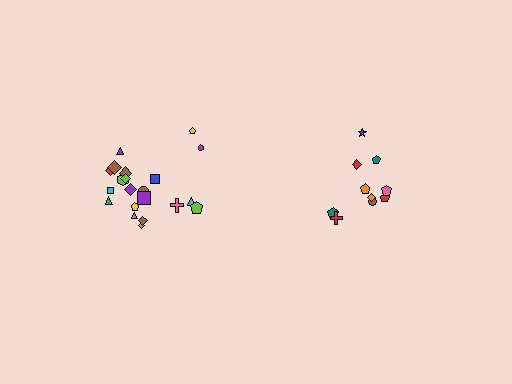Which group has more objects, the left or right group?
The left group.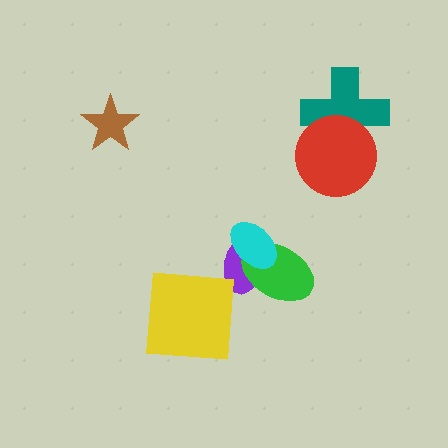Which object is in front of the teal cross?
The red circle is in front of the teal cross.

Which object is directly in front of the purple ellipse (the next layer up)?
The green ellipse is directly in front of the purple ellipse.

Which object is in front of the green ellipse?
The cyan ellipse is in front of the green ellipse.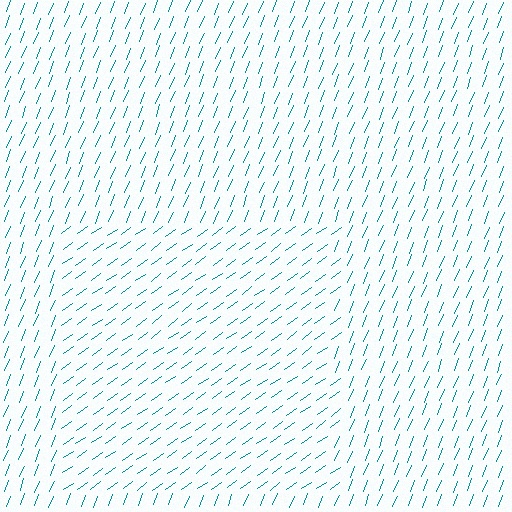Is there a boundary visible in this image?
Yes, there is a texture boundary formed by a change in line orientation.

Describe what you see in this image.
The image is filled with small teal line segments. A rectangle region in the image has lines oriented differently from the surrounding lines, creating a visible texture boundary.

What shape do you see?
I see a rectangle.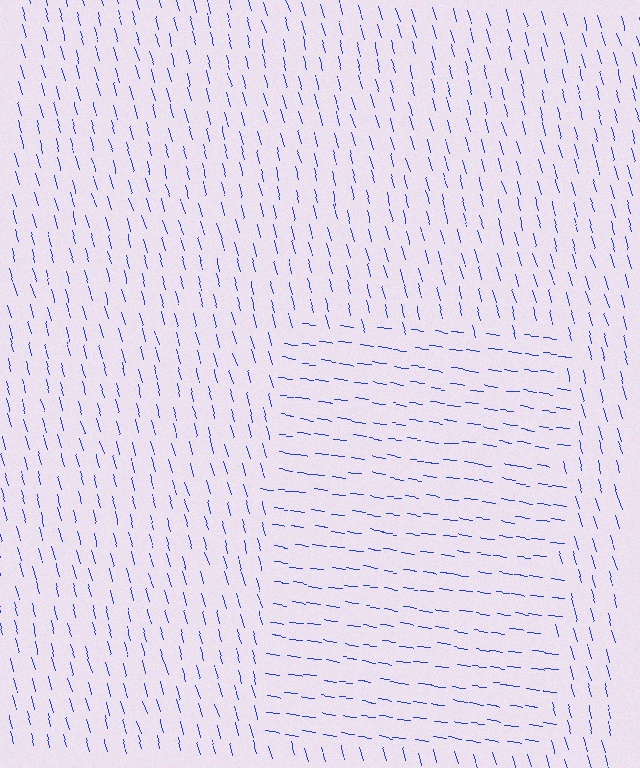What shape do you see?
I see a rectangle.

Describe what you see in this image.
The image is filled with small blue line segments. A rectangle region in the image has lines oriented differently from the surrounding lines, creating a visible texture boundary.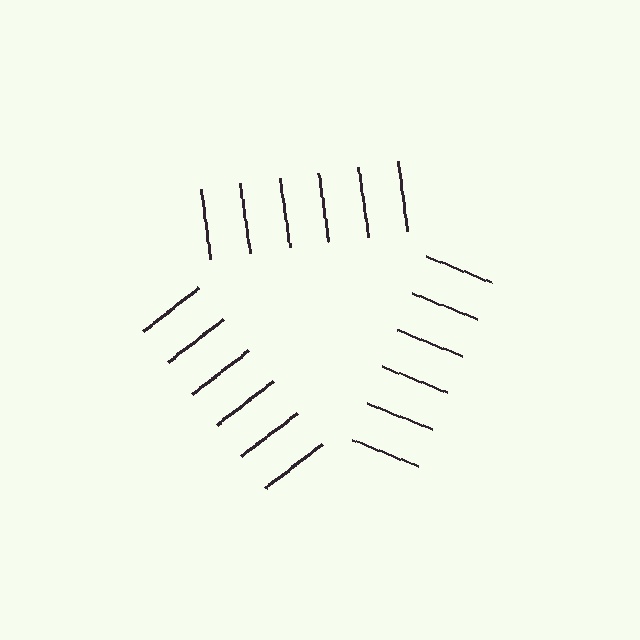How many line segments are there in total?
18 — 6 along each of the 3 edges.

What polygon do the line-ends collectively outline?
An illusory triangle — the line segments terminate on its edges but no continuous stroke is drawn.